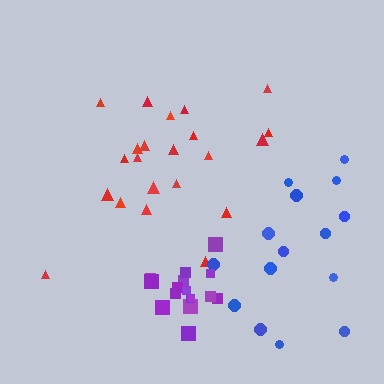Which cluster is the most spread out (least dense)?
Blue.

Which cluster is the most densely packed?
Purple.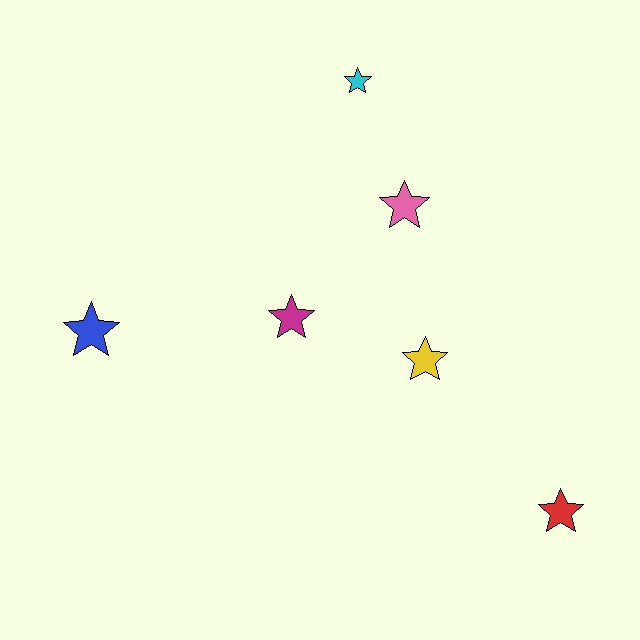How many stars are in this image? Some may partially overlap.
There are 6 stars.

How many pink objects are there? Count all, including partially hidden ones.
There is 1 pink object.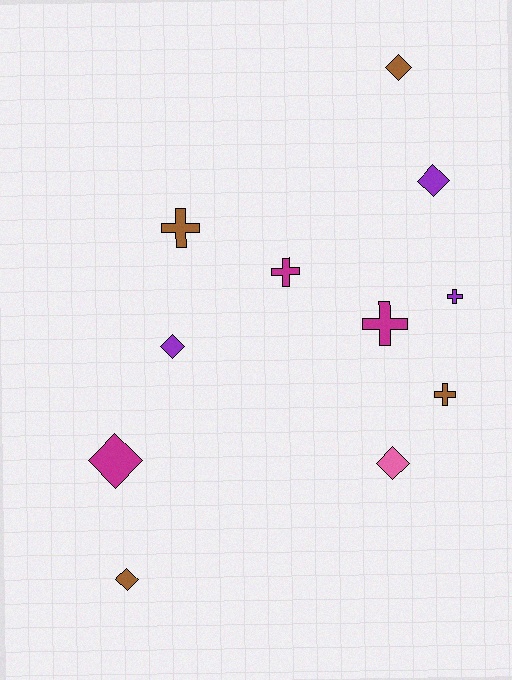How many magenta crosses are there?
There are 2 magenta crosses.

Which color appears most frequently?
Brown, with 4 objects.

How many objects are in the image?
There are 11 objects.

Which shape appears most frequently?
Diamond, with 6 objects.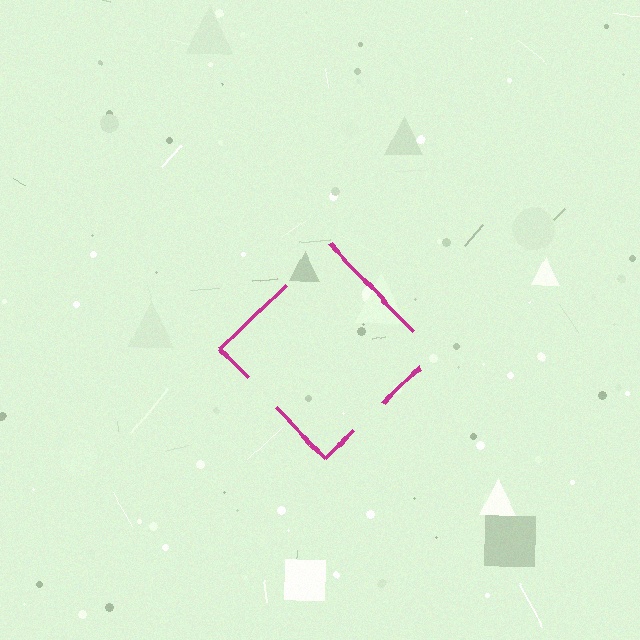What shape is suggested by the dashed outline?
The dashed outline suggests a diamond.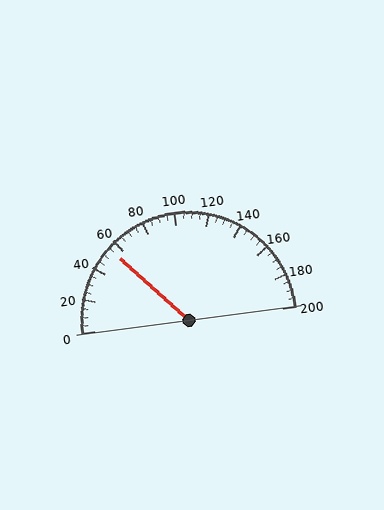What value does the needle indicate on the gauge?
The needle indicates approximately 55.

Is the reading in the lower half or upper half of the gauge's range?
The reading is in the lower half of the range (0 to 200).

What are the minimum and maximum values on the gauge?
The gauge ranges from 0 to 200.